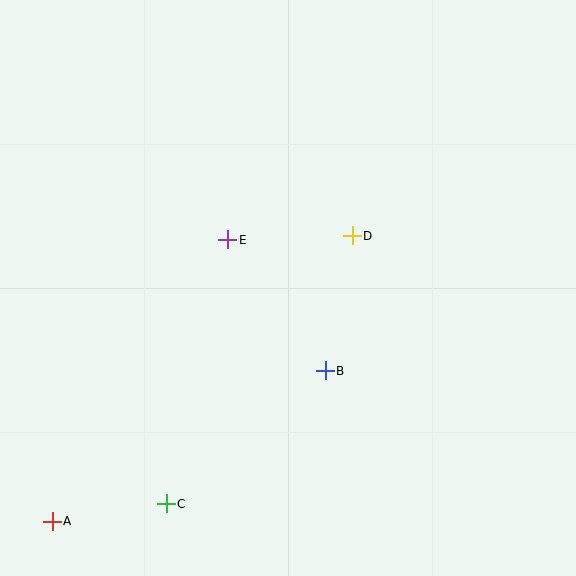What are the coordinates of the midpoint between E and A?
The midpoint between E and A is at (140, 381).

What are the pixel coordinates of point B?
Point B is at (325, 371).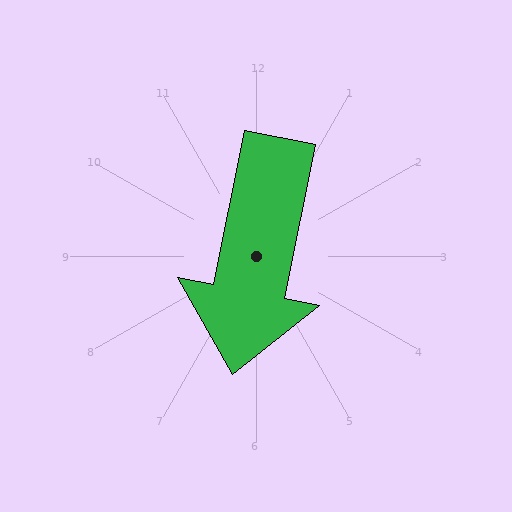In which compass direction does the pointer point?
South.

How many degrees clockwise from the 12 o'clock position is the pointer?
Approximately 191 degrees.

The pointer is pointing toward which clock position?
Roughly 6 o'clock.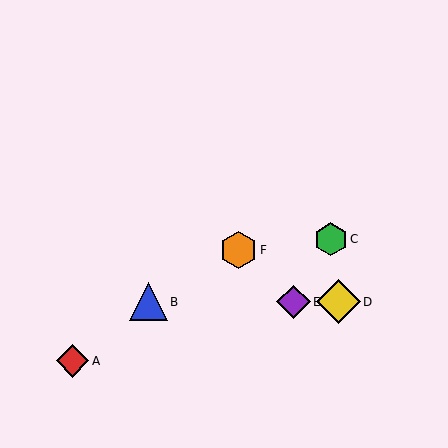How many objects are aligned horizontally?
3 objects (B, D, E) are aligned horizontally.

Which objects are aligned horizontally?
Objects B, D, E are aligned horizontally.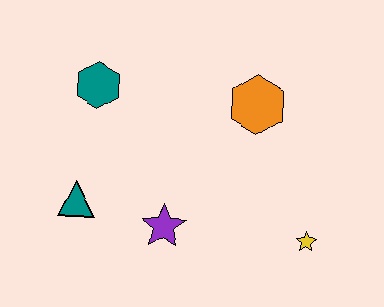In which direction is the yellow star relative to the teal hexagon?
The yellow star is to the right of the teal hexagon.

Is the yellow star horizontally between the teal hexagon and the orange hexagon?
No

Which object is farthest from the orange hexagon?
The teal triangle is farthest from the orange hexagon.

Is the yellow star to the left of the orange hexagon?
No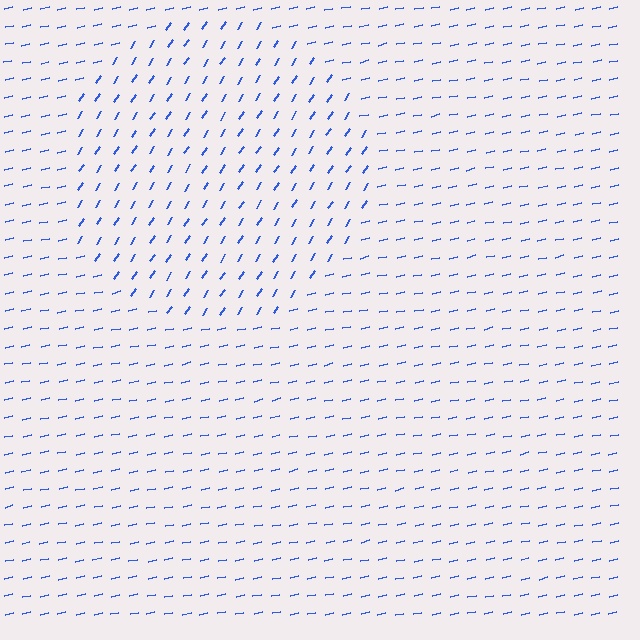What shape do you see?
I see a circle.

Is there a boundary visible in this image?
Yes, there is a texture boundary formed by a change in line orientation.